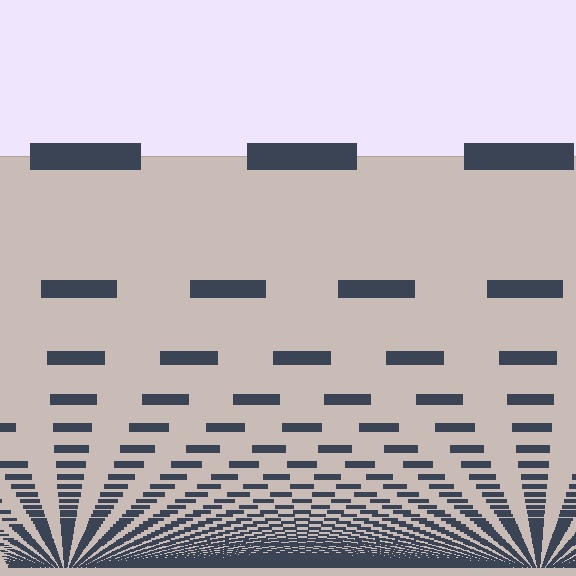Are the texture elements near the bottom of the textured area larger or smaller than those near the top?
Smaller. The gradient is inverted — elements near the bottom are smaller and denser.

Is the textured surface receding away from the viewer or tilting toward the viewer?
The surface appears to tilt toward the viewer. Texture elements get larger and sparser toward the top.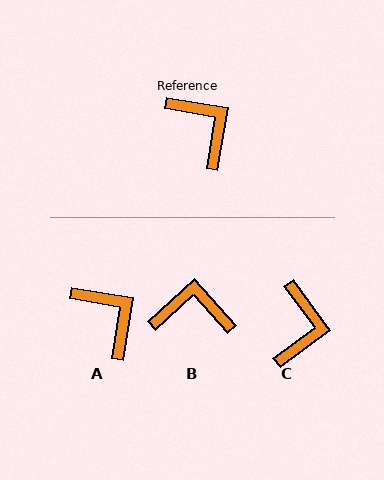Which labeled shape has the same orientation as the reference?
A.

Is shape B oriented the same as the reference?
No, it is off by about 52 degrees.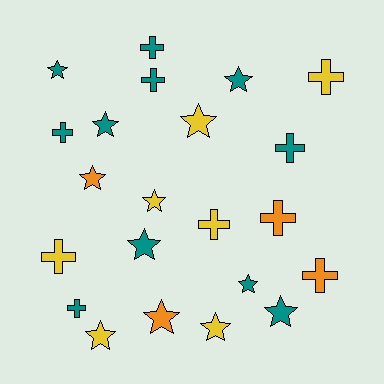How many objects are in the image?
There are 22 objects.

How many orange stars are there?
There are 2 orange stars.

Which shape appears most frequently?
Star, with 12 objects.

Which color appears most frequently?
Teal, with 11 objects.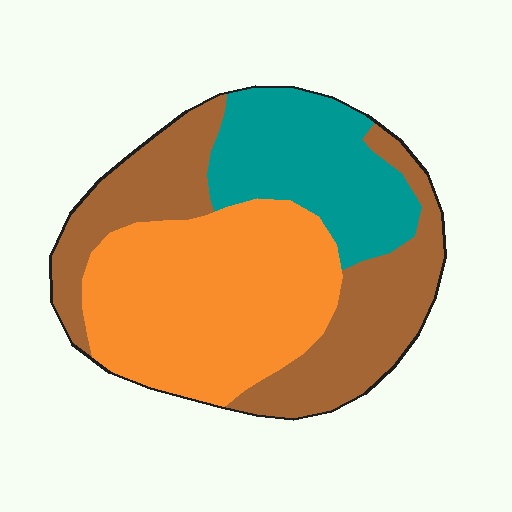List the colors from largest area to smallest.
From largest to smallest: orange, brown, teal.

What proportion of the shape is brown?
Brown covers roughly 35% of the shape.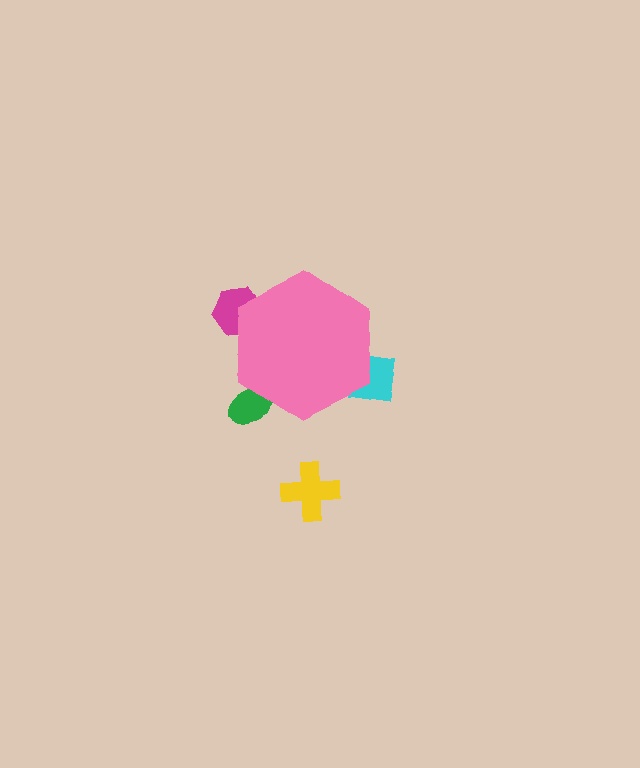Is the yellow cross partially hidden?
No, the yellow cross is fully visible.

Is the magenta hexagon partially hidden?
Yes, the magenta hexagon is partially hidden behind the pink hexagon.